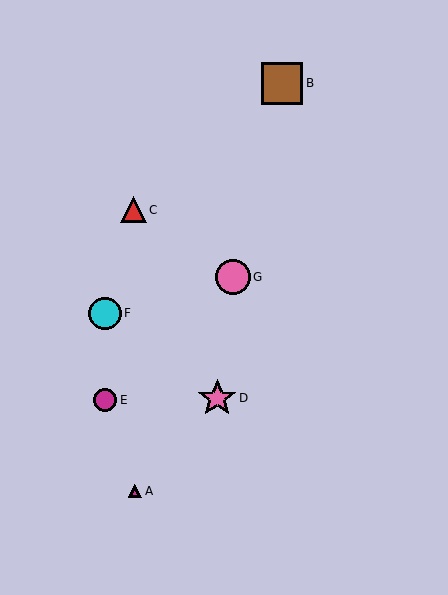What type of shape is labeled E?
Shape E is a magenta circle.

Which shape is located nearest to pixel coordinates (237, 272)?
The pink circle (labeled G) at (233, 277) is nearest to that location.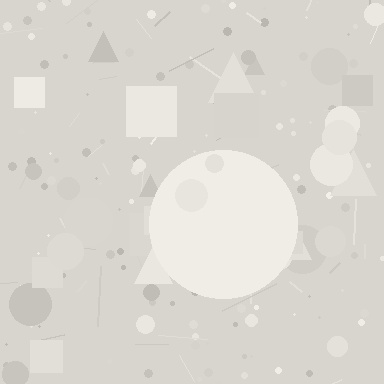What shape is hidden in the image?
A circle is hidden in the image.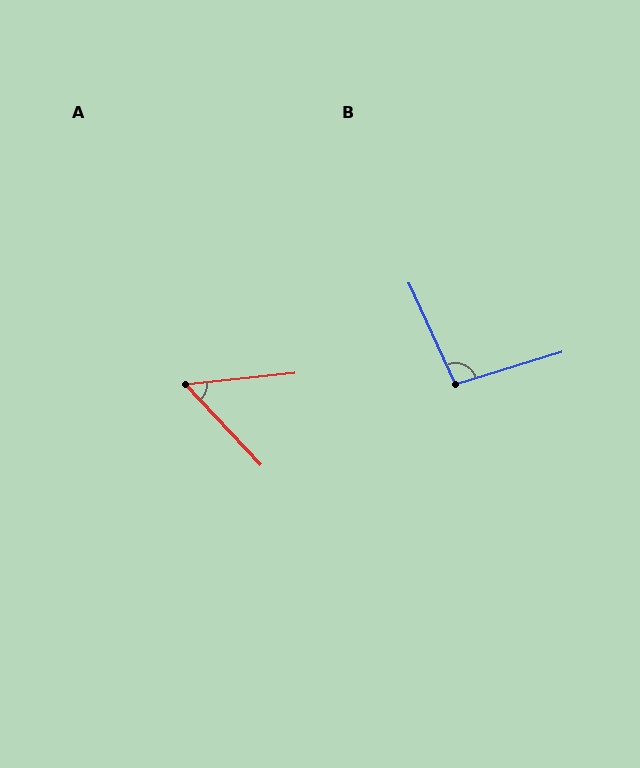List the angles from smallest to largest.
A (53°), B (98°).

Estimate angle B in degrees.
Approximately 98 degrees.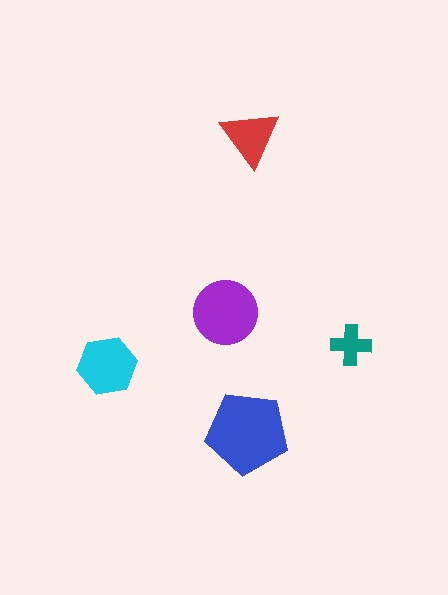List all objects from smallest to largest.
The teal cross, the red triangle, the cyan hexagon, the purple circle, the blue pentagon.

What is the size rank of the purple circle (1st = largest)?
2nd.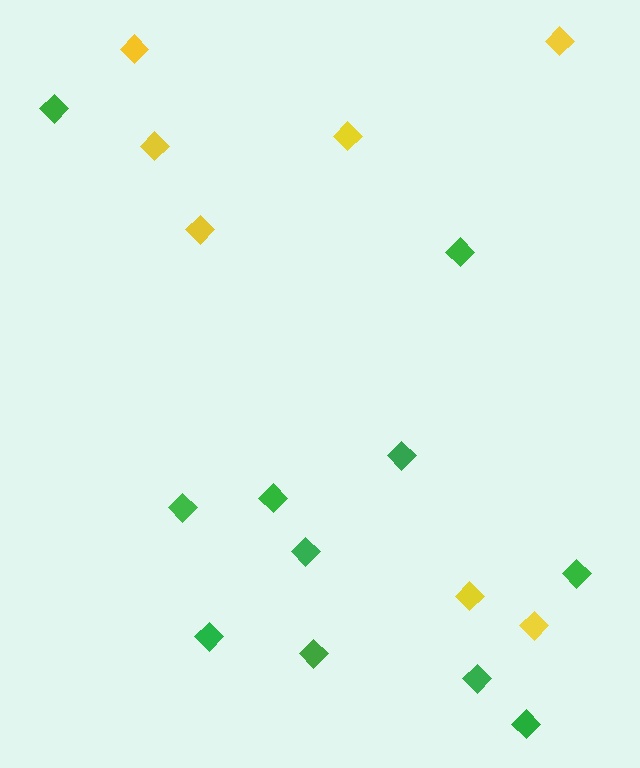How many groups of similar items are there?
There are 2 groups: one group of green diamonds (11) and one group of yellow diamonds (7).